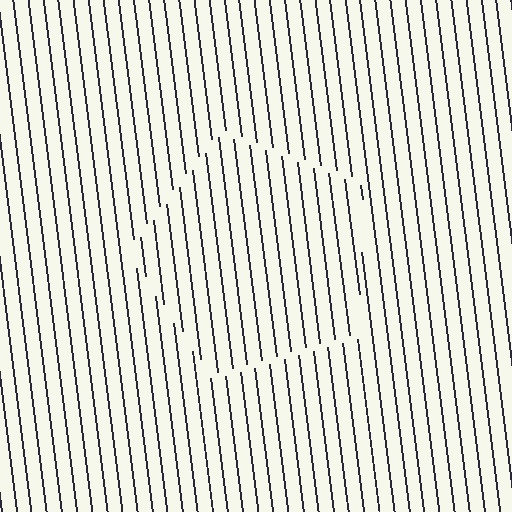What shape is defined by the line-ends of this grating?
An illusory pentagon. The interior of the shape contains the same grating, shifted by half a period — the contour is defined by the phase discontinuity where line-ends from the inner and outer gratings abut.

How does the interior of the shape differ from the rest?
The interior of the shape contains the same grating, shifted by half a period — the contour is defined by the phase discontinuity where line-ends from the inner and outer gratings abut.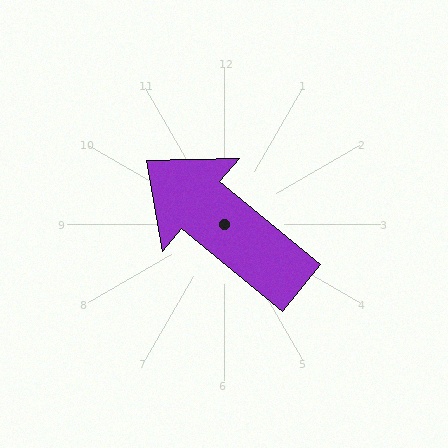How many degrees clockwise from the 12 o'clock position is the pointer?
Approximately 309 degrees.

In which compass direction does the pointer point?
Northwest.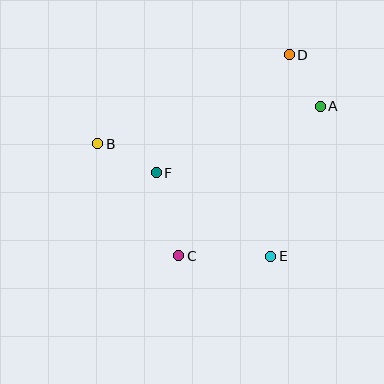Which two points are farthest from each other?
Points C and D are farthest from each other.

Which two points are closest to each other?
Points A and D are closest to each other.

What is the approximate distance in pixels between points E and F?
The distance between E and F is approximately 142 pixels.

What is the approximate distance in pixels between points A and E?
The distance between A and E is approximately 158 pixels.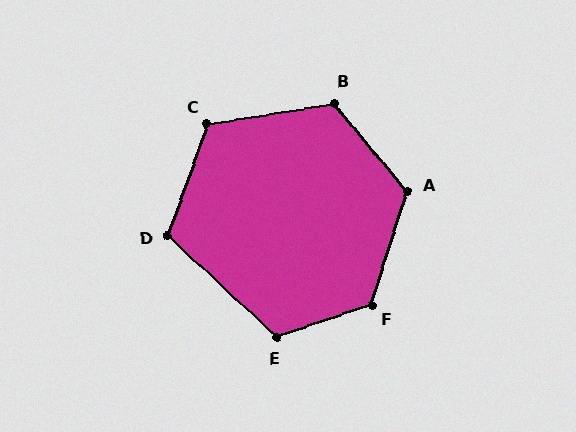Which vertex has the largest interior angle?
F, at approximately 126 degrees.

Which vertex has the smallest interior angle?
D, at approximately 113 degrees.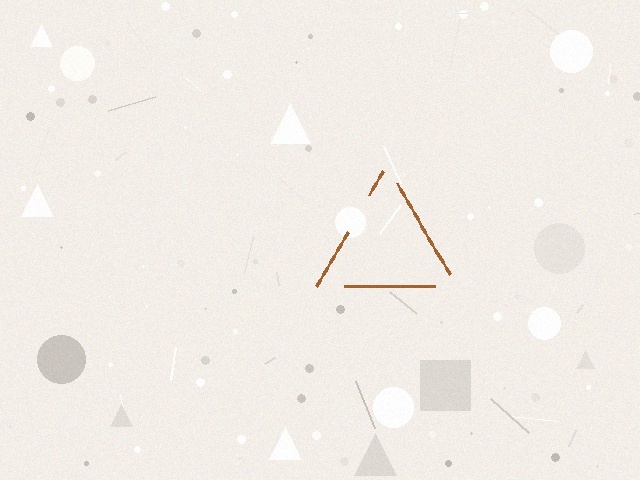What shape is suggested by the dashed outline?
The dashed outline suggests a triangle.